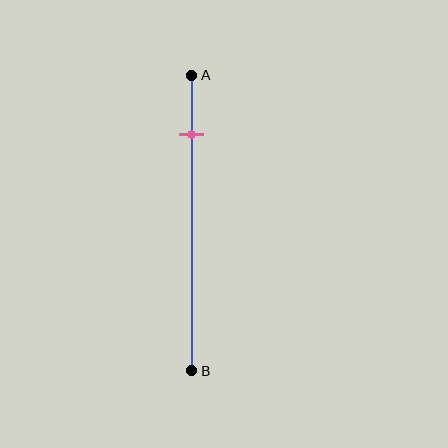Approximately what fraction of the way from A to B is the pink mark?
The pink mark is approximately 20% of the way from A to B.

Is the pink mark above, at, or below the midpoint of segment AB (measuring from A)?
The pink mark is above the midpoint of segment AB.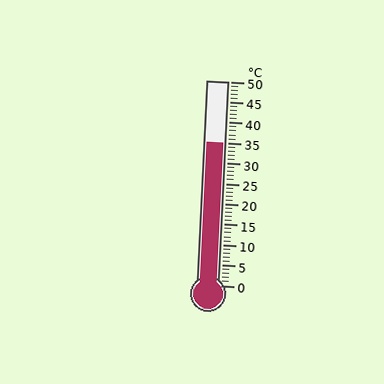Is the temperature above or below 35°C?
The temperature is at 35°C.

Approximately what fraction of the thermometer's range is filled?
The thermometer is filled to approximately 70% of its range.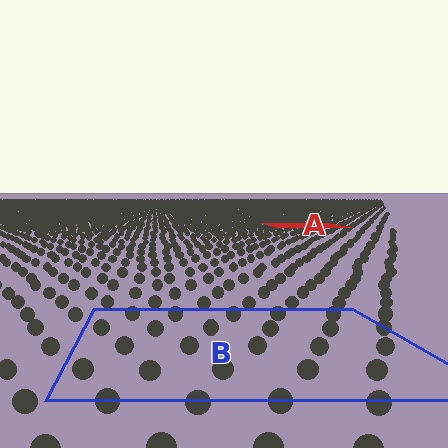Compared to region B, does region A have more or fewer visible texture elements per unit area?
Region A has more texture elements per unit area — they are packed more densely because it is farther away.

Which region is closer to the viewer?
Region B is closer. The texture elements there are larger and more spread out.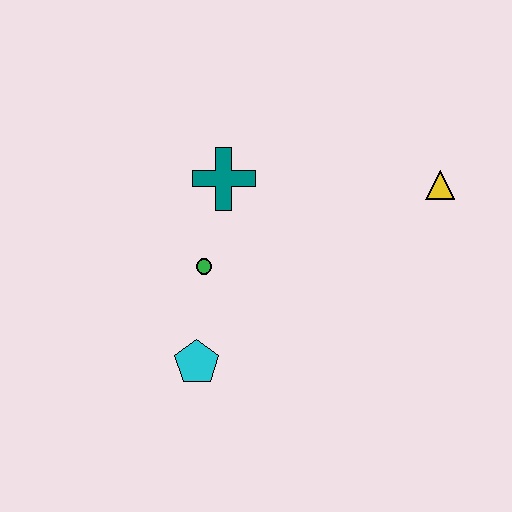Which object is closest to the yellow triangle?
The teal cross is closest to the yellow triangle.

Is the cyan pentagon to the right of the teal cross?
No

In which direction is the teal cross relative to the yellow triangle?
The teal cross is to the left of the yellow triangle.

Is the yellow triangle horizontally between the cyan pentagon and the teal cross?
No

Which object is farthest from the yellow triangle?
The cyan pentagon is farthest from the yellow triangle.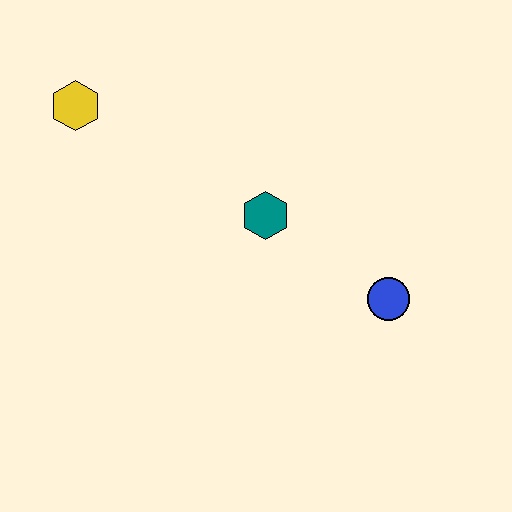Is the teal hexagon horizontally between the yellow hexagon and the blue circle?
Yes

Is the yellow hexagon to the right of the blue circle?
No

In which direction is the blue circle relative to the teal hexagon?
The blue circle is to the right of the teal hexagon.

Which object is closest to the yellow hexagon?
The teal hexagon is closest to the yellow hexagon.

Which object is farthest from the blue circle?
The yellow hexagon is farthest from the blue circle.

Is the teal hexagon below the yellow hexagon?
Yes